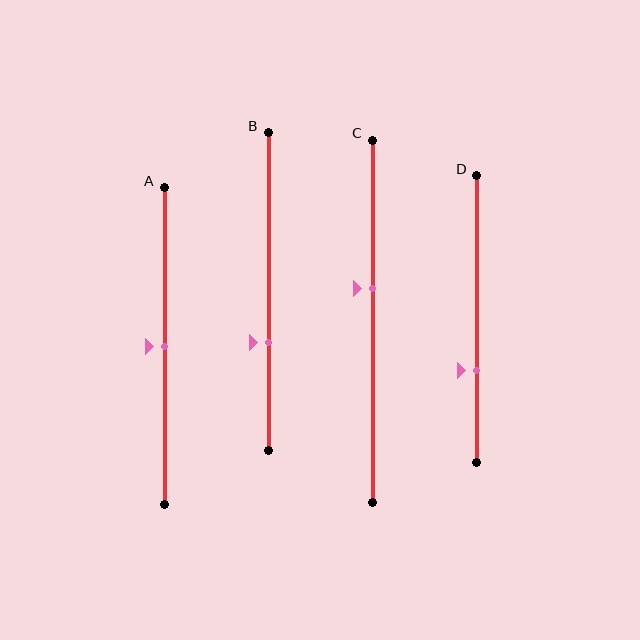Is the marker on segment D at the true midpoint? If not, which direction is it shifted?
No, the marker on segment D is shifted downward by about 18% of the segment length.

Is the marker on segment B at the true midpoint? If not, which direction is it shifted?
No, the marker on segment B is shifted downward by about 16% of the segment length.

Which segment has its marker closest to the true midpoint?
Segment A has its marker closest to the true midpoint.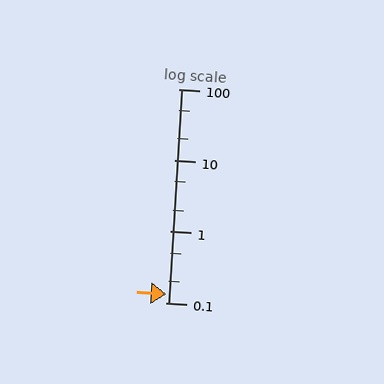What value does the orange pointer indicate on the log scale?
The pointer indicates approximately 0.13.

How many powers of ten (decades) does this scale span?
The scale spans 3 decades, from 0.1 to 100.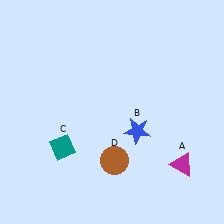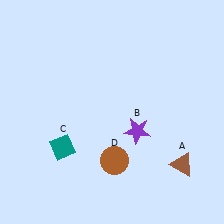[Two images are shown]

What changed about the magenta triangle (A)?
In Image 1, A is magenta. In Image 2, it changed to brown.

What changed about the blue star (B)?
In Image 1, B is blue. In Image 2, it changed to purple.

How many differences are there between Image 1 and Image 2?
There are 2 differences between the two images.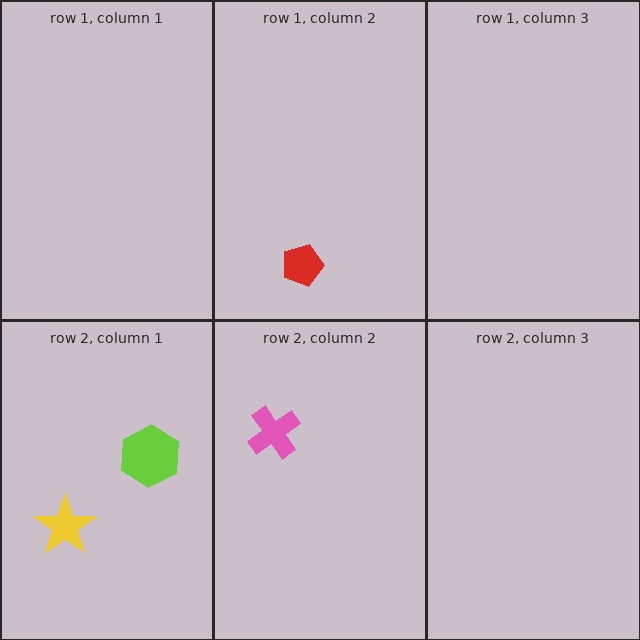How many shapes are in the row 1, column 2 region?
1.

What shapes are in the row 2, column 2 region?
The pink cross.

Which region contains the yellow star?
The row 2, column 1 region.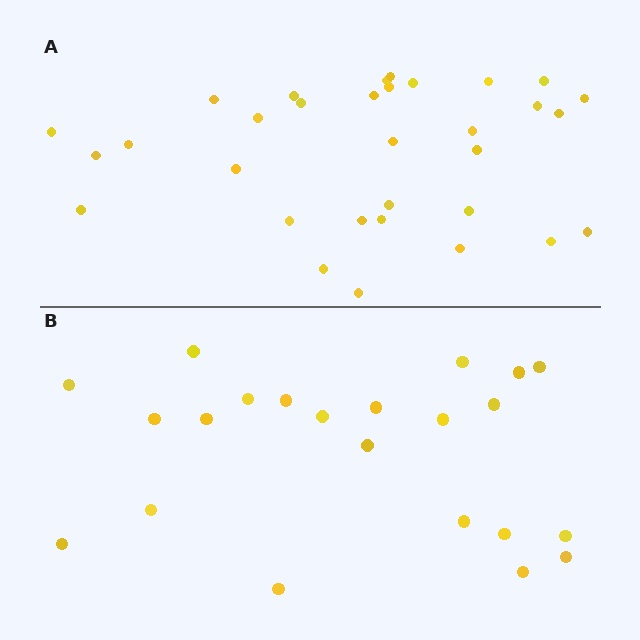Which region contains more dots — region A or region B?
Region A (the top region) has more dots.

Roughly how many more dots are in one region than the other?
Region A has roughly 10 or so more dots than region B.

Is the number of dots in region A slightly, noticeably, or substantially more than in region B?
Region A has substantially more. The ratio is roughly 1.5 to 1.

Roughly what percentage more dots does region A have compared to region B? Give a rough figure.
About 45% more.